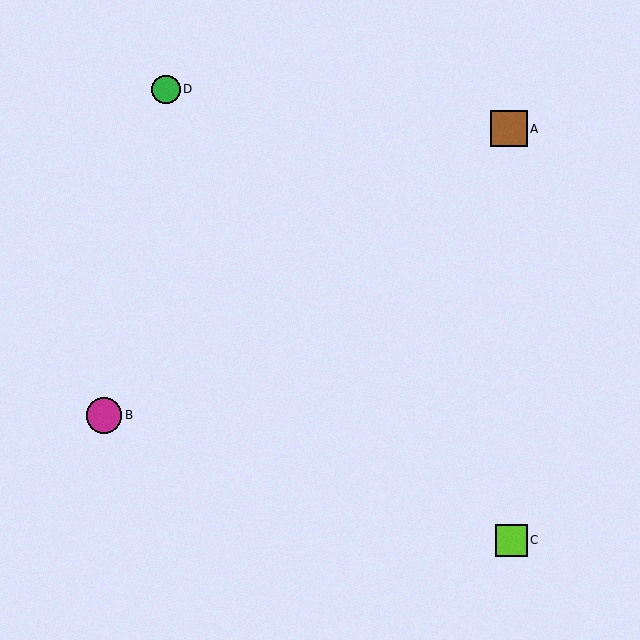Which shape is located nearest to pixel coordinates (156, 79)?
The green circle (labeled D) at (166, 89) is nearest to that location.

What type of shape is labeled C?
Shape C is a lime square.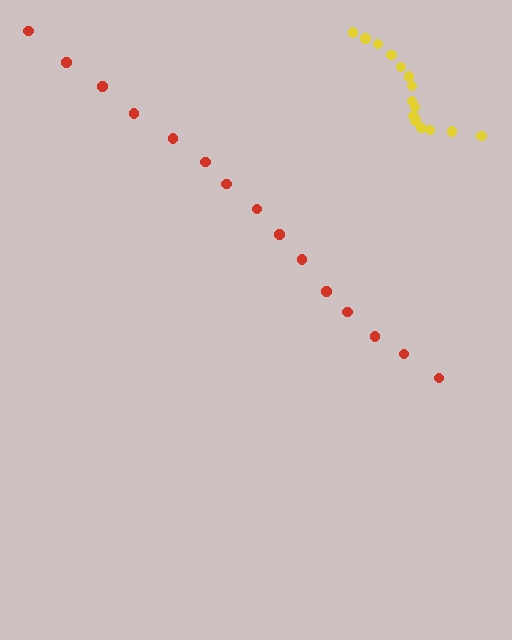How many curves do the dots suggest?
There are 2 distinct paths.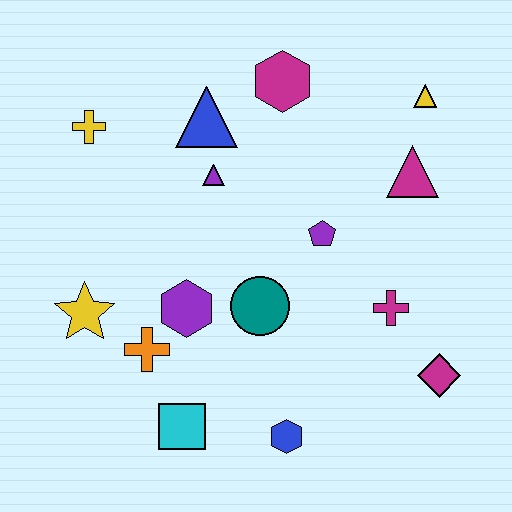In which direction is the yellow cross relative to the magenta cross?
The yellow cross is to the left of the magenta cross.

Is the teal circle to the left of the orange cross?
No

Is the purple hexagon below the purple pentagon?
Yes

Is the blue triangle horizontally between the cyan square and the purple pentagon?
Yes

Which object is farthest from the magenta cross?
The yellow cross is farthest from the magenta cross.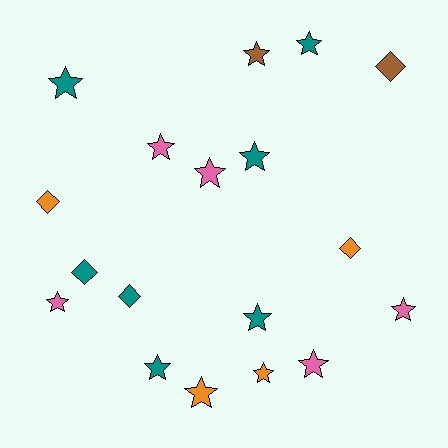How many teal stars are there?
There are 5 teal stars.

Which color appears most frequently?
Teal, with 7 objects.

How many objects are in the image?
There are 18 objects.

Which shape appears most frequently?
Star, with 13 objects.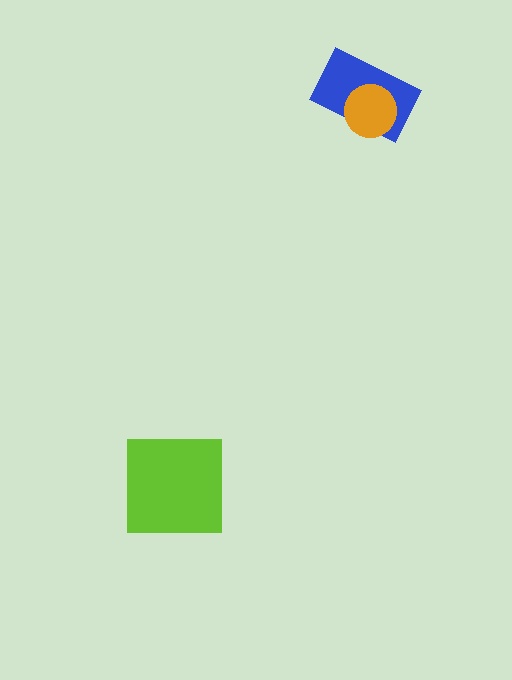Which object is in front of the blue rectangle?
The orange circle is in front of the blue rectangle.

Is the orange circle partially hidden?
No, no other shape covers it.